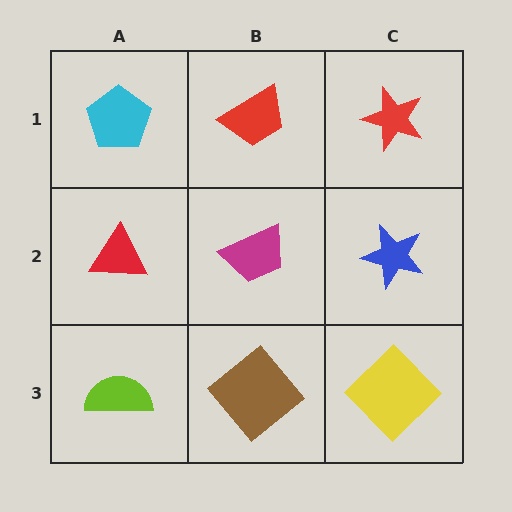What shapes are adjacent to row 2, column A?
A cyan pentagon (row 1, column A), a lime semicircle (row 3, column A), a magenta trapezoid (row 2, column B).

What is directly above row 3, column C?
A blue star.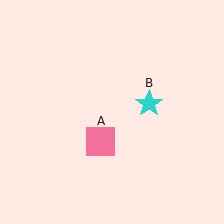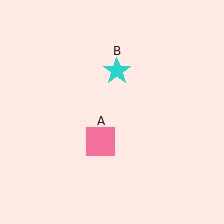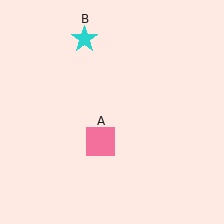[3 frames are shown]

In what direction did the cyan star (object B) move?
The cyan star (object B) moved up and to the left.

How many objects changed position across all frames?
1 object changed position: cyan star (object B).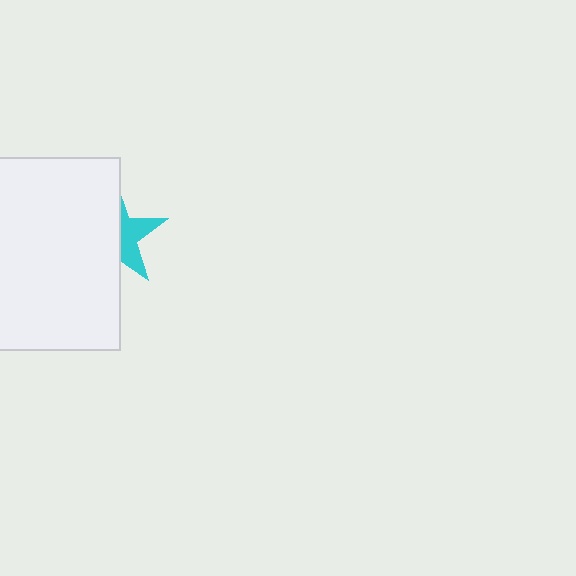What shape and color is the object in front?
The object in front is a white rectangle.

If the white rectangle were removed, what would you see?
You would see the complete cyan star.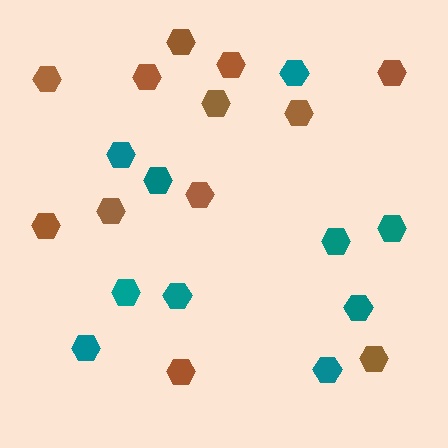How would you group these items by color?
There are 2 groups: one group of teal hexagons (10) and one group of brown hexagons (12).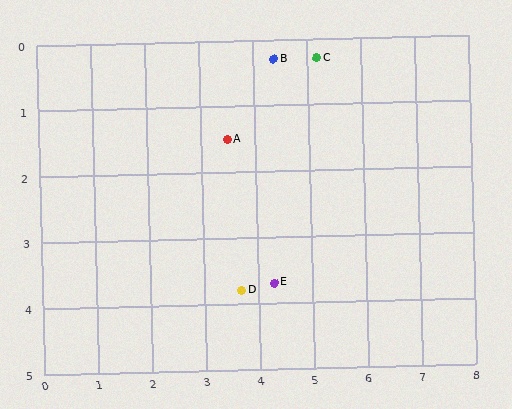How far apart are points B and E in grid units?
Points B and E are about 3.4 grid units apart.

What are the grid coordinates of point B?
Point B is at approximately (4.4, 0.3).